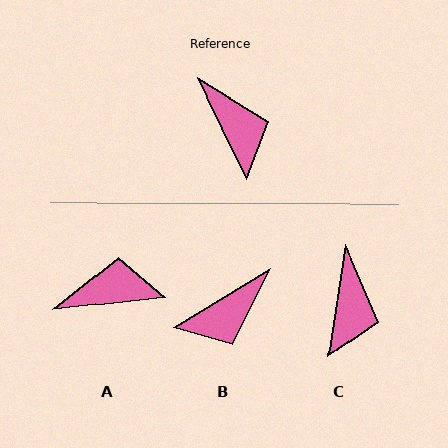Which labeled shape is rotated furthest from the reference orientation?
B, about 85 degrees away.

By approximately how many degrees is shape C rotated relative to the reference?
Approximately 35 degrees clockwise.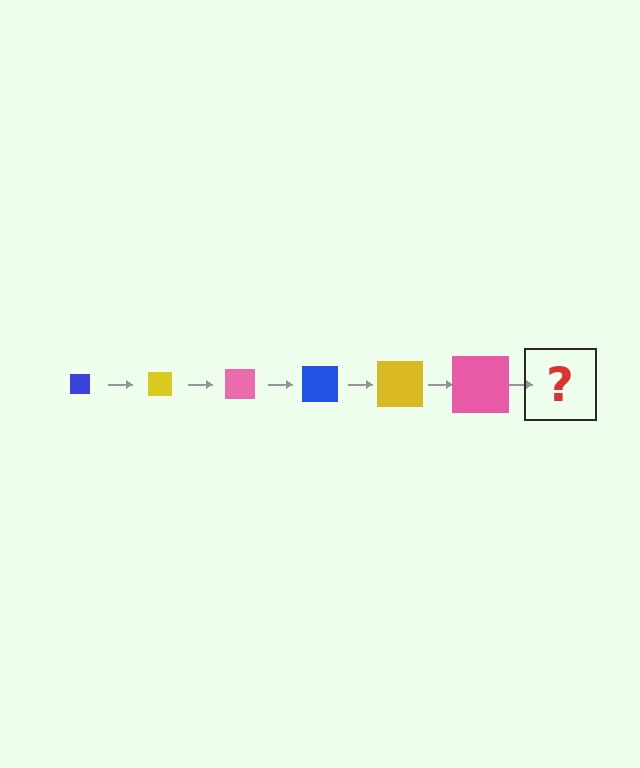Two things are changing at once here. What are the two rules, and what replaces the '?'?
The two rules are that the square grows larger each step and the color cycles through blue, yellow, and pink. The '?' should be a blue square, larger than the previous one.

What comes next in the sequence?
The next element should be a blue square, larger than the previous one.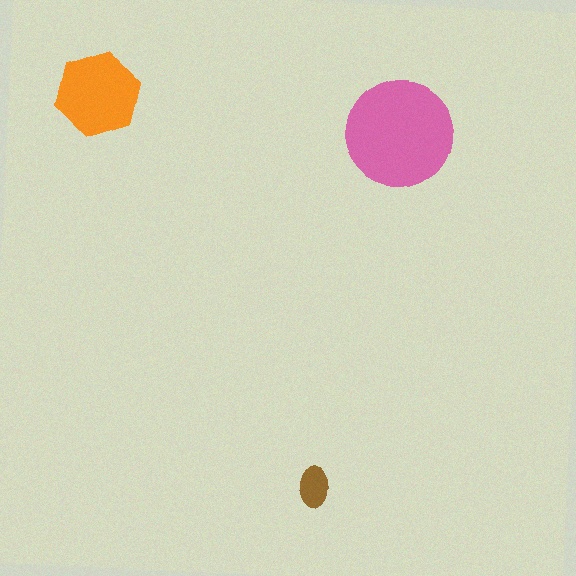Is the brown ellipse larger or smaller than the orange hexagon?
Smaller.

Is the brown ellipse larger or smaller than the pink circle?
Smaller.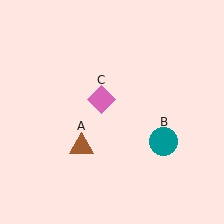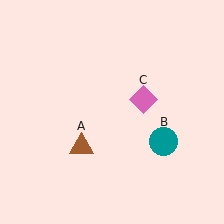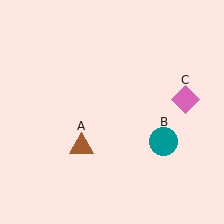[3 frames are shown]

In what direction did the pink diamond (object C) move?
The pink diamond (object C) moved right.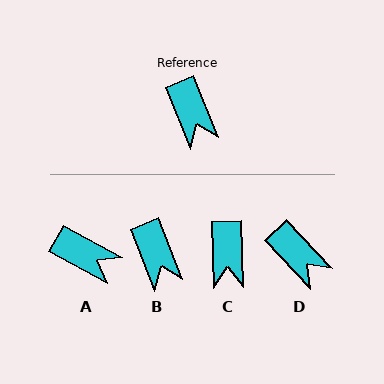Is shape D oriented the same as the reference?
No, it is off by about 21 degrees.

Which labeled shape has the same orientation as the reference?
B.